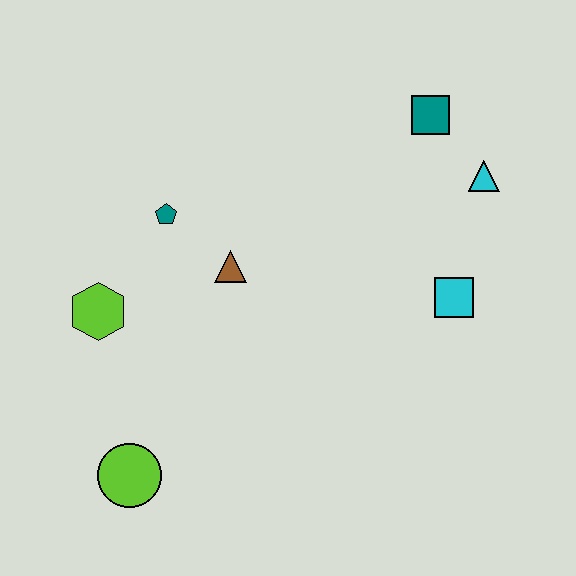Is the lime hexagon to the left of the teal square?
Yes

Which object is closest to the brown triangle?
The teal pentagon is closest to the brown triangle.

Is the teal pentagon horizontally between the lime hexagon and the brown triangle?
Yes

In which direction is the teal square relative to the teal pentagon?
The teal square is to the right of the teal pentagon.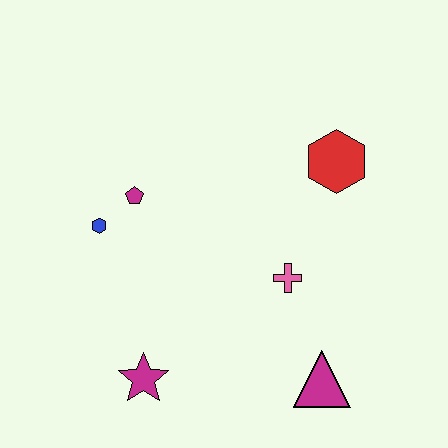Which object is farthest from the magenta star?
The red hexagon is farthest from the magenta star.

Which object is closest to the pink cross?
The magenta triangle is closest to the pink cross.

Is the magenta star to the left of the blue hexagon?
No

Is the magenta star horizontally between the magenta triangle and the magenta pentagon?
Yes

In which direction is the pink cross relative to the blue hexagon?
The pink cross is to the right of the blue hexagon.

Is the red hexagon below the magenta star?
No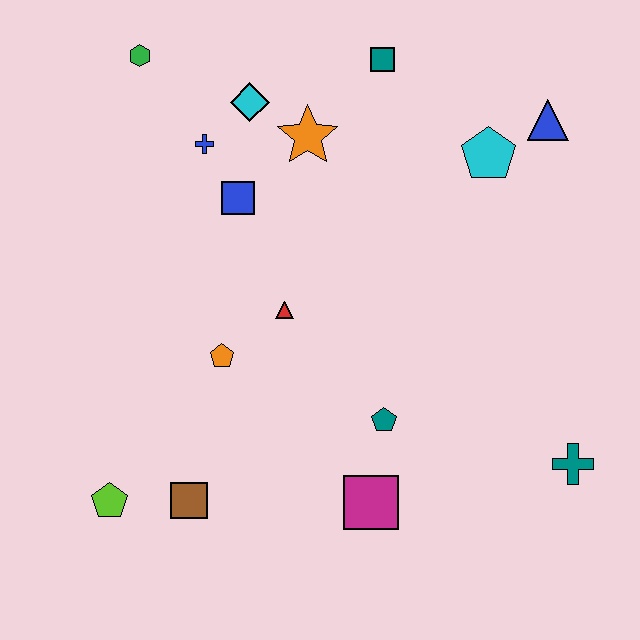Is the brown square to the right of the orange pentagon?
No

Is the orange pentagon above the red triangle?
No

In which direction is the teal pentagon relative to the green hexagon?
The teal pentagon is below the green hexagon.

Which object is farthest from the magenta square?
The green hexagon is farthest from the magenta square.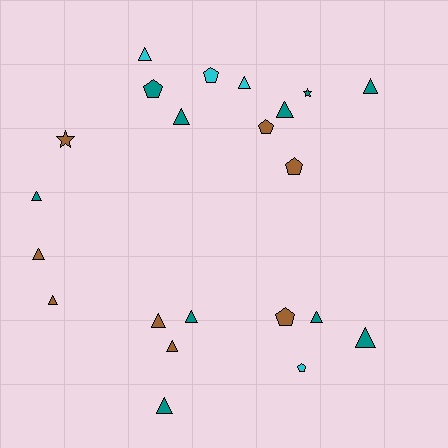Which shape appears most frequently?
Triangle, with 14 objects.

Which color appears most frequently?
Teal, with 10 objects.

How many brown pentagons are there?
There are 3 brown pentagons.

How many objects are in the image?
There are 22 objects.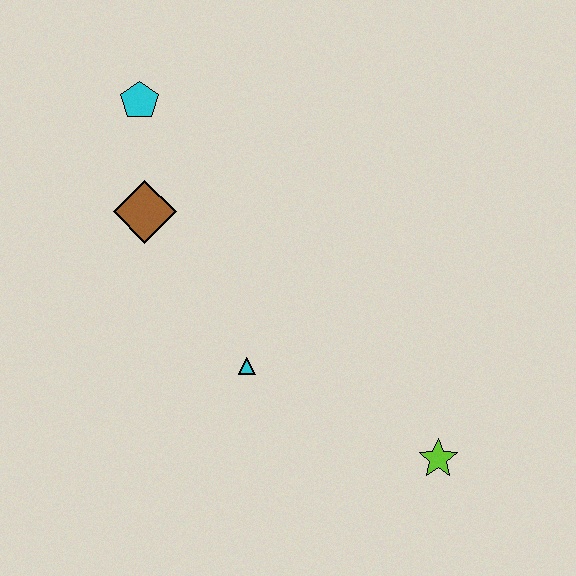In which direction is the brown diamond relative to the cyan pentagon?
The brown diamond is below the cyan pentagon.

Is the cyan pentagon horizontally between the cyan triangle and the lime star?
No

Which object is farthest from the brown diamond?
The lime star is farthest from the brown diamond.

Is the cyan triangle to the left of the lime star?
Yes